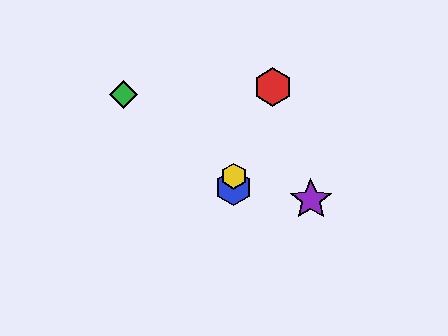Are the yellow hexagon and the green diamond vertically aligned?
No, the yellow hexagon is at x≈234 and the green diamond is at x≈123.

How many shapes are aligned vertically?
2 shapes (the blue hexagon, the yellow hexagon) are aligned vertically.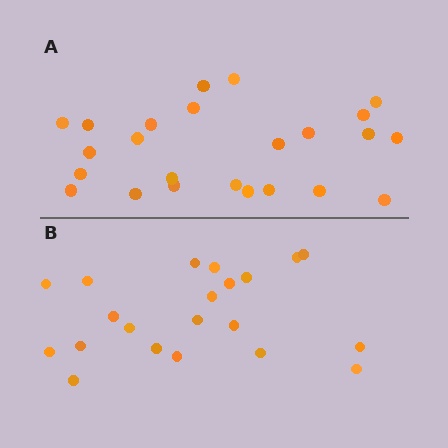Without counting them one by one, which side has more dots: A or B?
Region A (the top region) has more dots.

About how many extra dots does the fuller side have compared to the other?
Region A has just a few more — roughly 2 or 3 more dots than region B.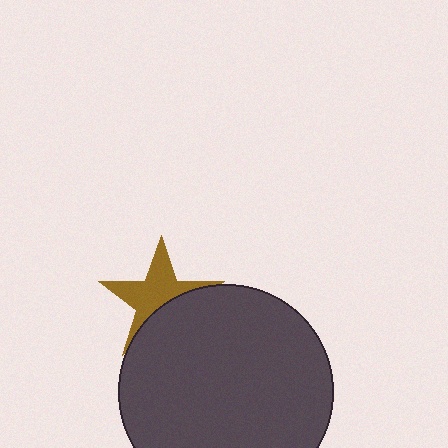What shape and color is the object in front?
The object in front is a dark gray circle.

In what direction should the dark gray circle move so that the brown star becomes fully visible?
The dark gray circle should move down. That is the shortest direction to clear the overlap and leave the brown star fully visible.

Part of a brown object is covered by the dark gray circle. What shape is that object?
It is a star.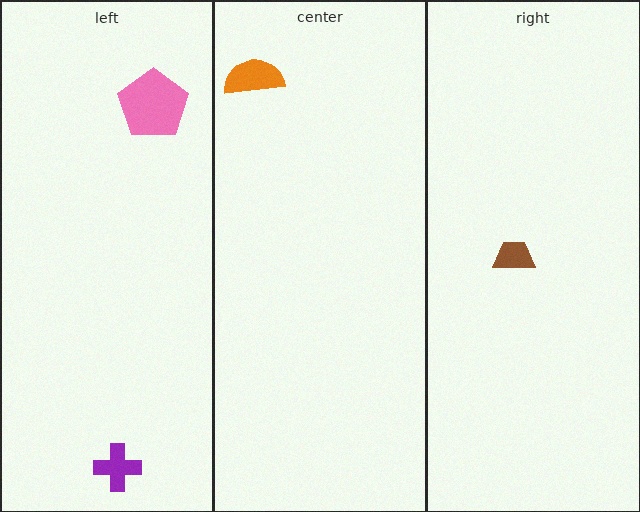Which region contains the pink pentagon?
The left region.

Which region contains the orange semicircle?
The center region.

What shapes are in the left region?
The purple cross, the pink pentagon.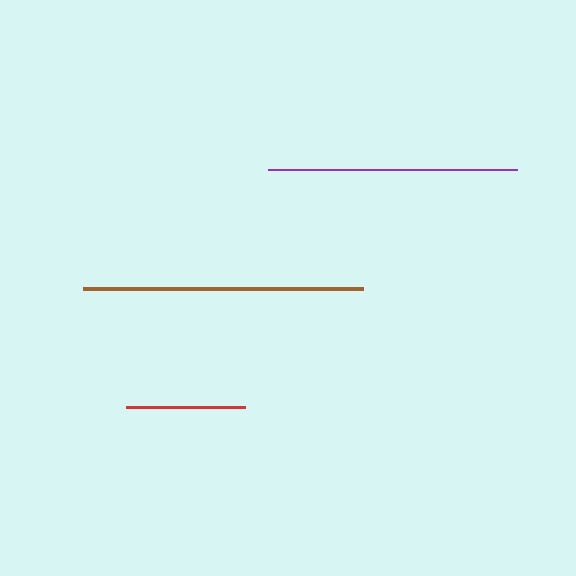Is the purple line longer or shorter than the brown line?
The brown line is longer than the purple line.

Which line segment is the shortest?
The red line is the shortest at approximately 119 pixels.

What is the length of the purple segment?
The purple segment is approximately 249 pixels long.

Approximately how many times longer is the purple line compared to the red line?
The purple line is approximately 2.1 times the length of the red line.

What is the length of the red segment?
The red segment is approximately 119 pixels long.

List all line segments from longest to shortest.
From longest to shortest: brown, purple, red.